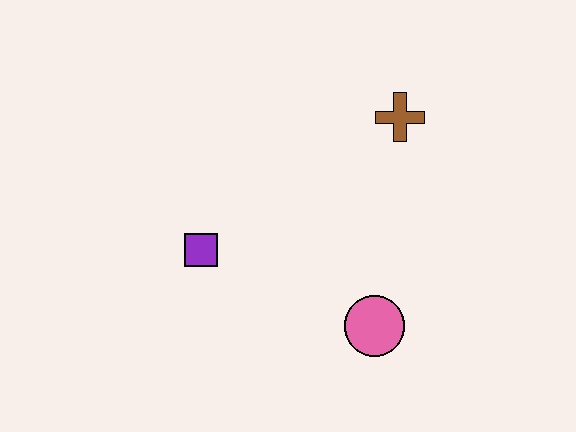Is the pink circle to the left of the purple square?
No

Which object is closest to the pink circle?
The purple square is closest to the pink circle.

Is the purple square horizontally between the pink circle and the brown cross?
No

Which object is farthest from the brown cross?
The purple square is farthest from the brown cross.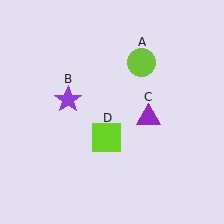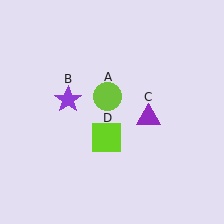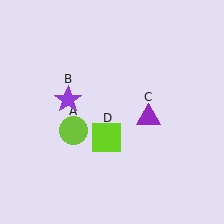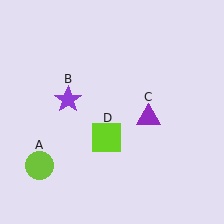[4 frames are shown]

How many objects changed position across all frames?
1 object changed position: lime circle (object A).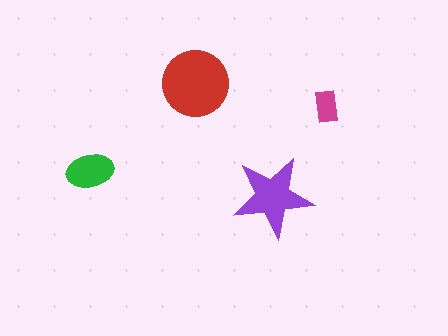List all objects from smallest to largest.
The magenta rectangle, the green ellipse, the purple star, the red circle.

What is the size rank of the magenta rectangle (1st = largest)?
4th.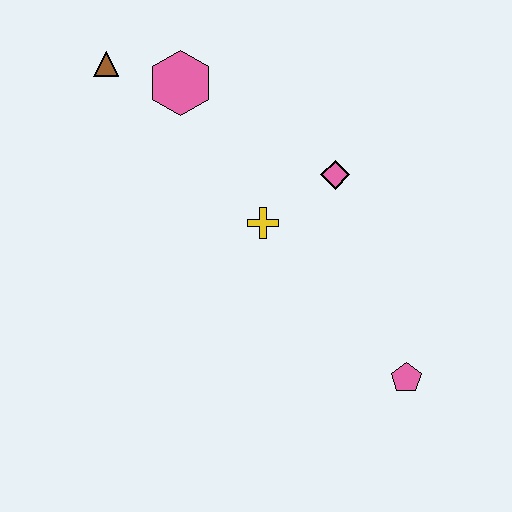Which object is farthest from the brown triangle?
The pink pentagon is farthest from the brown triangle.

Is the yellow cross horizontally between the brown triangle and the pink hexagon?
No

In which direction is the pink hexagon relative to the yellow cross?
The pink hexagon is above the yellow cross.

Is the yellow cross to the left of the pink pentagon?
Yes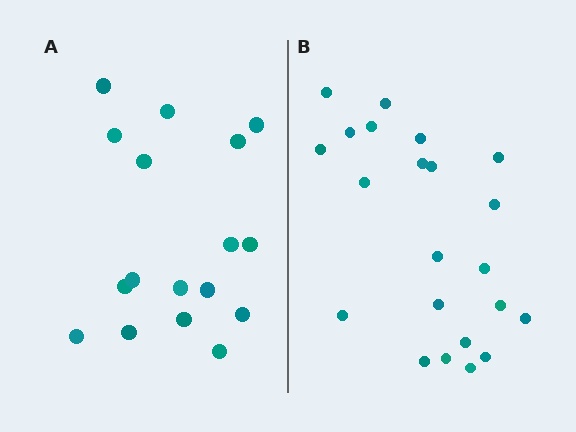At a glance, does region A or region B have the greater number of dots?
Region B (the right region) has more dots.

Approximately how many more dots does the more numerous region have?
Region B has about 5 more dots than region A.